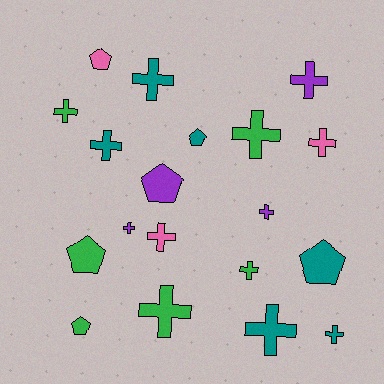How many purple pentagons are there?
There is 1 purple pentagon.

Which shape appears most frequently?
Cross, with 13 objects.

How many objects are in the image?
There are 19 objects.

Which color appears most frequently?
Green, with 6 objects.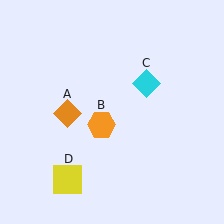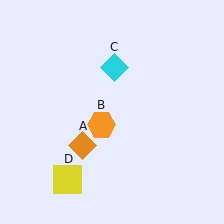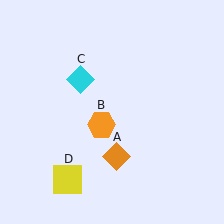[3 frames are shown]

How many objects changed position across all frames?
2 objects changed position: orange diamond (object A), cyan diamond (object C).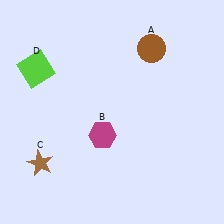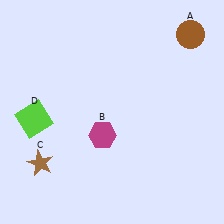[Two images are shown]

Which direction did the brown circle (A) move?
The brown circle (A) moved right.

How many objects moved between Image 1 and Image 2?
2 objects moved between the two images.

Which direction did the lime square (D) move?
The lime square (D) moved down.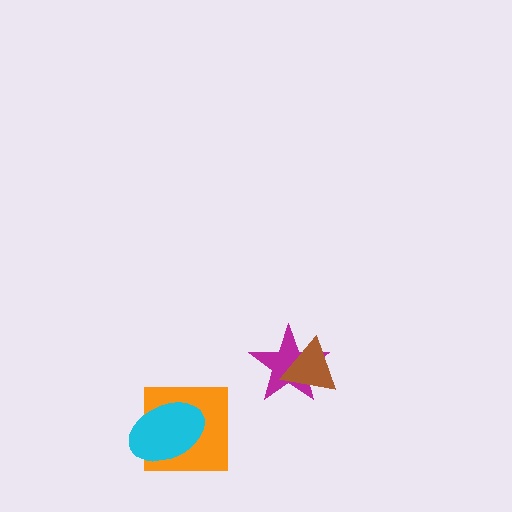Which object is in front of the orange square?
The cyan ellipse is in front of the orange square.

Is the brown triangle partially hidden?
No, no other shape covers it.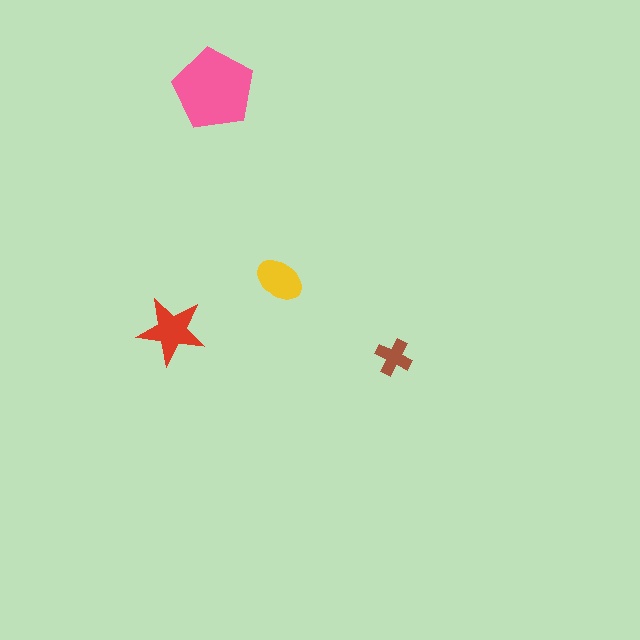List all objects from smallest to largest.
The brown cross, the yellow ellipse, the red star, the pink pentagon.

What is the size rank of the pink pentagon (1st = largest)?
1st.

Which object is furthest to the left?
The red star is leftmost.